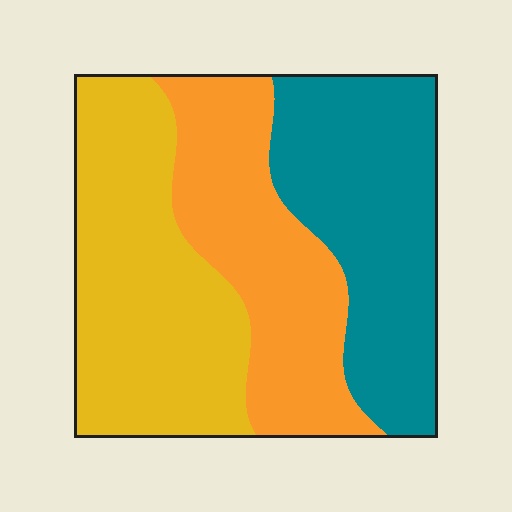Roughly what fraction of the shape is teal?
Teal takes up about one third (1/3) of the shape.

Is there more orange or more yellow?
Yellow.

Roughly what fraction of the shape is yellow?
Yellow covers about 35% of the shape.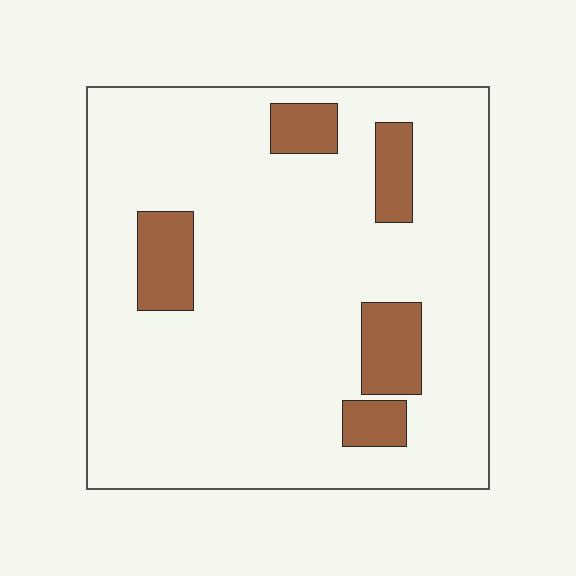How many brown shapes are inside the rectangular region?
5.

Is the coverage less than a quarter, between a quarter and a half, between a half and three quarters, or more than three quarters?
Less than a quarter.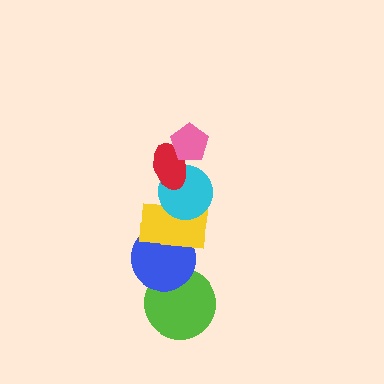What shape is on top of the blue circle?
The yellow rectangle is on top of the blue circle.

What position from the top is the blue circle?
The blue circle is 5th from the top.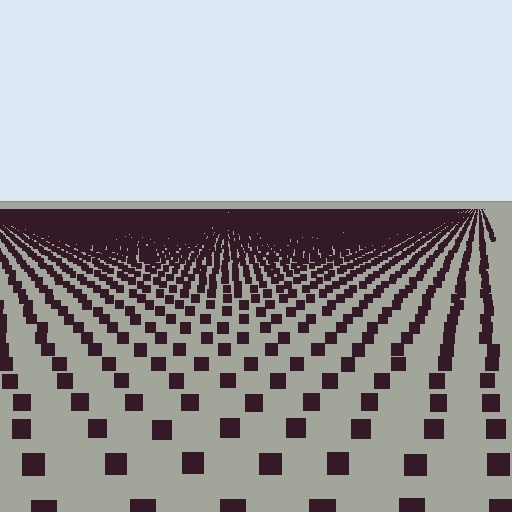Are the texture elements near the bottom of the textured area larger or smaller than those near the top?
Larger. Near the bottom, elements are closer to the viewer and appear at a bigger on-screen size.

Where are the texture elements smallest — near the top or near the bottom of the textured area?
Near the top.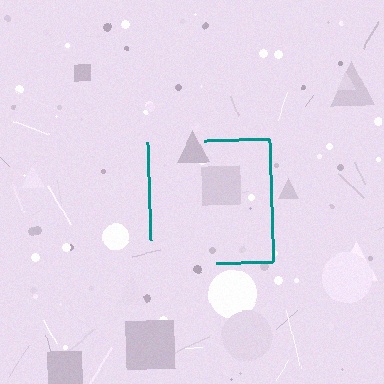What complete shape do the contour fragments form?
The contour fragments form a square.